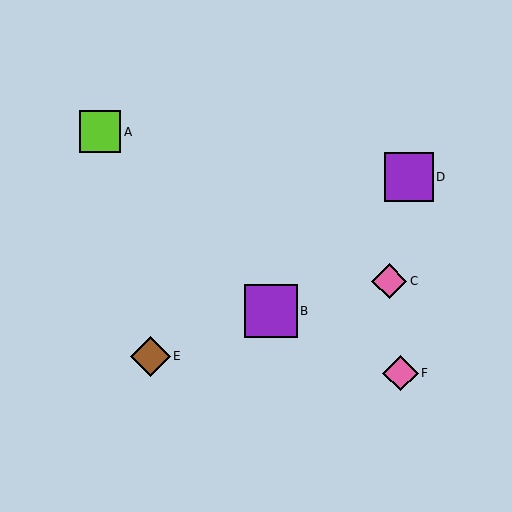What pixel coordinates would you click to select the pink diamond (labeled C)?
Click at (389, 281) to select the pink diamond C.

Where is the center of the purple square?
The center of the purple square is at (271, 311).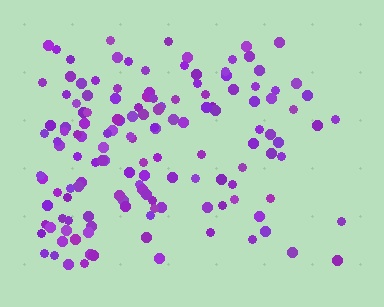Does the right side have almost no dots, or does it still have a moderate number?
Still a moderate number, just noticeably fewer than the left.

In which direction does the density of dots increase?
From right to left, with the left side densest.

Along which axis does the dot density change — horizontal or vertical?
Horizontal.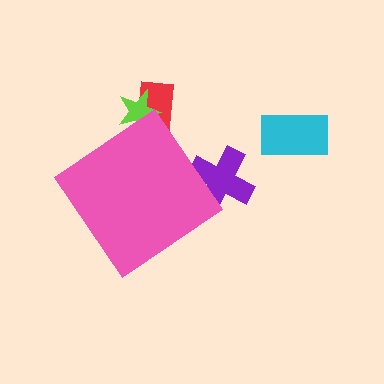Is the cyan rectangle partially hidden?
No, the cyan rectangle is fully visible.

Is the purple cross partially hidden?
Yes, the purple cross is partially hidden behind the pink diamond.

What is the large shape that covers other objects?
A pink diamond.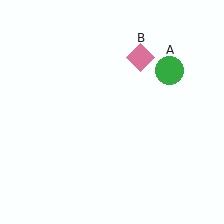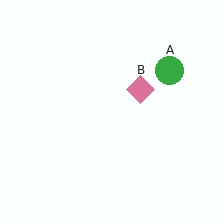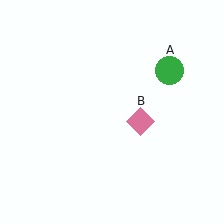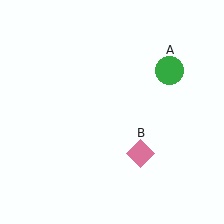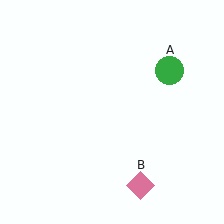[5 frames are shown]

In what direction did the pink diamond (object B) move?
The pink diamond (object B) moved down.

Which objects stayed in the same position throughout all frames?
Green circle (object A) remained stationary.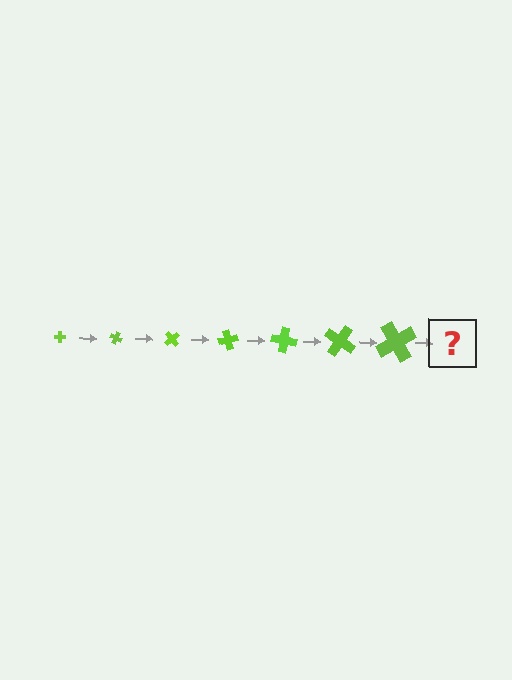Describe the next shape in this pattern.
It should be a cross, larger than the previous one and rotated 175 degrees from the start.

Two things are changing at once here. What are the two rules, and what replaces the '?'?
The two rules are that the cross grows larger each step and it rotates 25 degrees each step. The '?' should be a cross, larger than the previous one and rotated 175 degrees from the start.